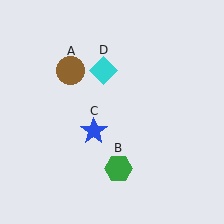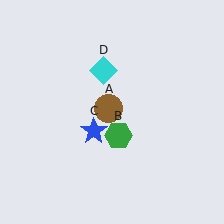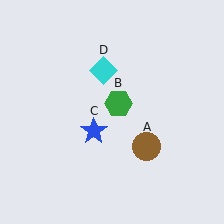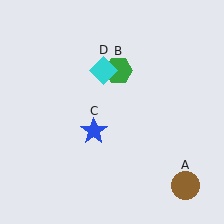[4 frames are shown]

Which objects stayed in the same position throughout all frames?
Blue star (object C) and cyan diamond (object D) remained stationary.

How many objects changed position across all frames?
2 objects changed position: brown circle (object A), green hexagon (object B).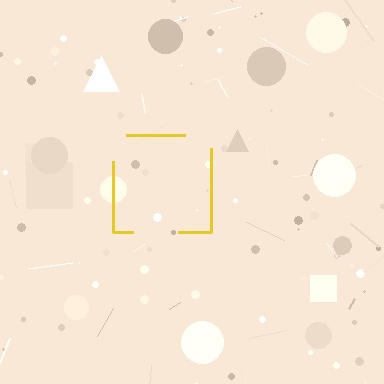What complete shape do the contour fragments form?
The contour fragments form a square.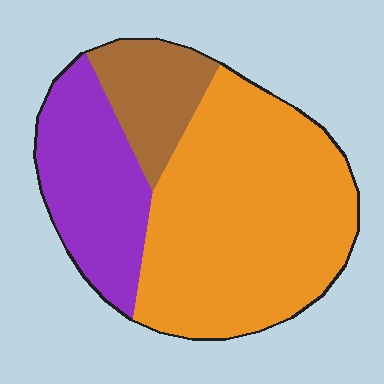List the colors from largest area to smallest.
From largest to smallest: orange, purple, brown.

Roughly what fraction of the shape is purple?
Purple takes up between a quarter and a half of the shape.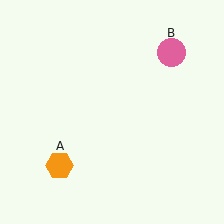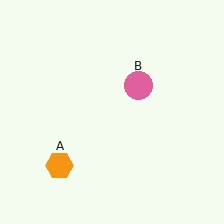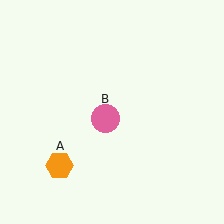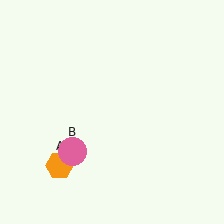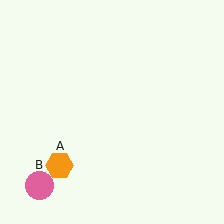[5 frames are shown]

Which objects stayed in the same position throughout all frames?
Orange hexagon (object A) remained stationary.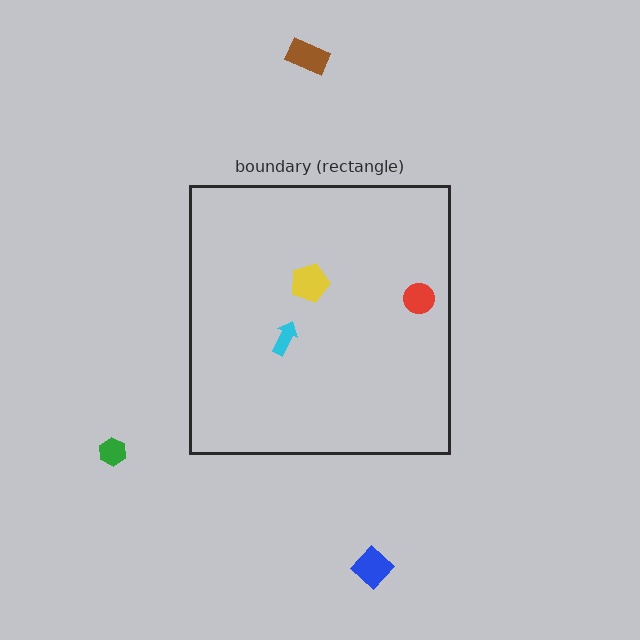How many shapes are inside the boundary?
3 inside, 3 outside.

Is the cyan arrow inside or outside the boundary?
Inside.